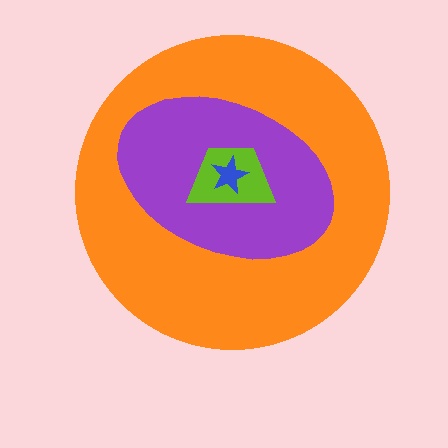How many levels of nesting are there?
4.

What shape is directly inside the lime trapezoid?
The blue star.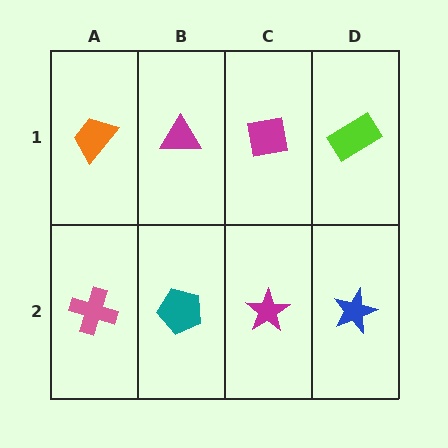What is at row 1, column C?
A magenta square.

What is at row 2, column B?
A teal pentagon.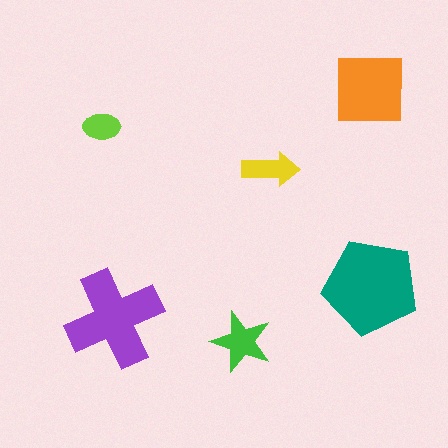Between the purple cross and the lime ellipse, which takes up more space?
The purple cross.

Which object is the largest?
The teal pentagon.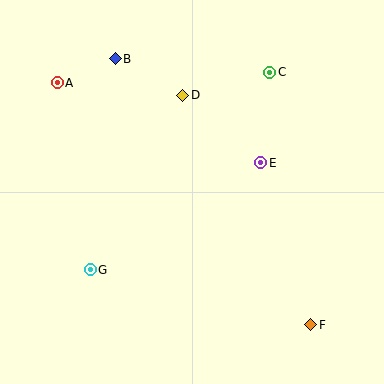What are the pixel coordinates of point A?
Point A is at (57, 83).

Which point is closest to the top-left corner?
Point A is closest to the top-left corner.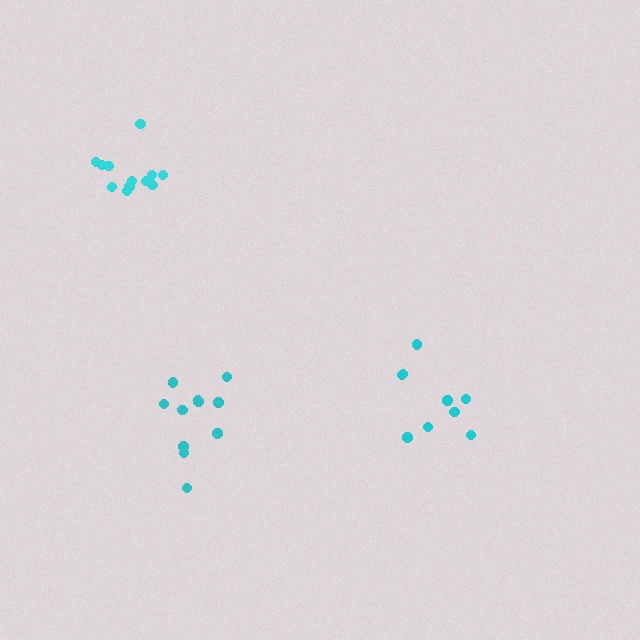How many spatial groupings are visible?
There are 3 spatial groupings.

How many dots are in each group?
Group 1: 11 dots, Group 2: 9 dots, Group 3: 12 dots (32 total).